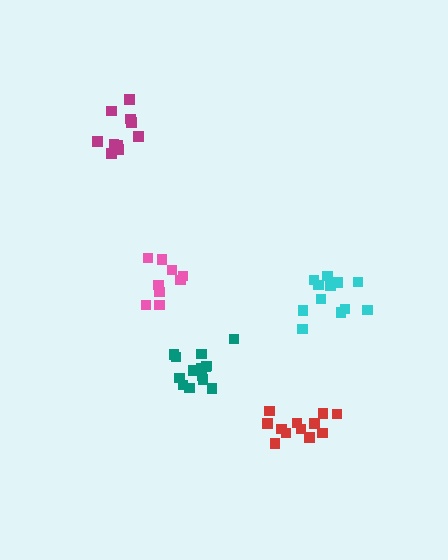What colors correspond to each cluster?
The clusters are colored: cyan, teal, magenta, pink, red.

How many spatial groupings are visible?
There are 5 spatial groupings.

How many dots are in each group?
Group 1: 12 dots, Group 2: 14 dots, Group 3: 11 dots, Group 4: 9 dots, Group 5: 12 dots (58 total).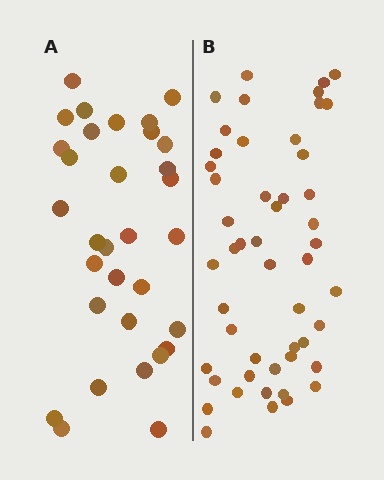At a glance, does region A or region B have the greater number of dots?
Region B (the right region) has more dots.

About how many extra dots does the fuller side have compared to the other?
Region B has approximately 20 more dots than region A.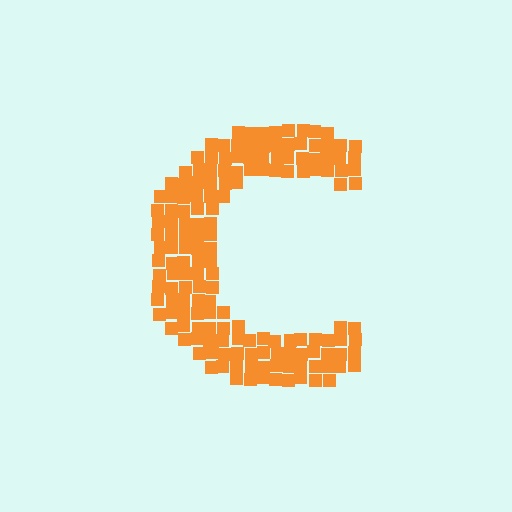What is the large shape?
The large shape is the letter C.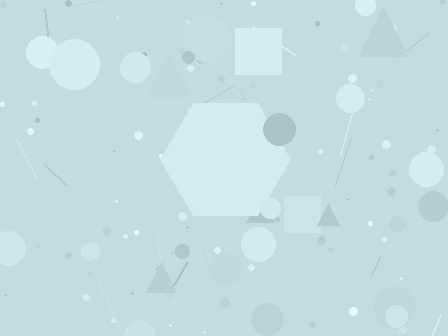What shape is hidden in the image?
A hexagon is hidden in the image.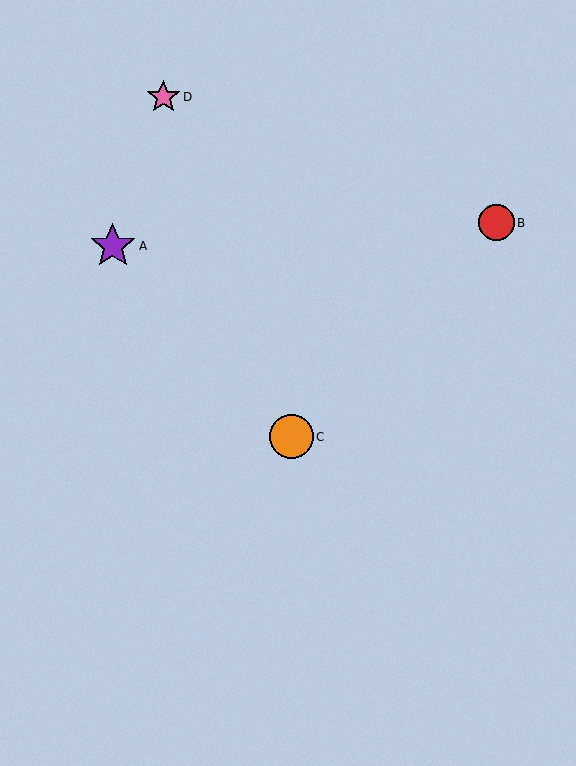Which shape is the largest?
The purple star (labeled A) is the largest.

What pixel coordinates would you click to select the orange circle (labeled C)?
Click at (292, 437) to select the orange circle C.